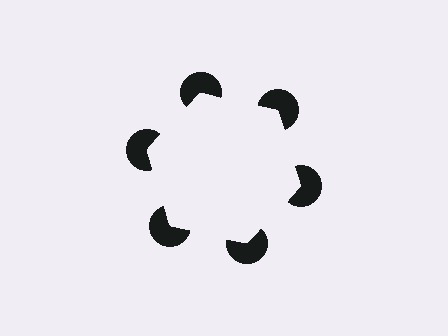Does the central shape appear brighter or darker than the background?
It typically appears slightly brighter than the background, even though no actual brightness change is drawn.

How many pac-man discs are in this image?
There are 6 — one at each vertex of the illusory hexagon.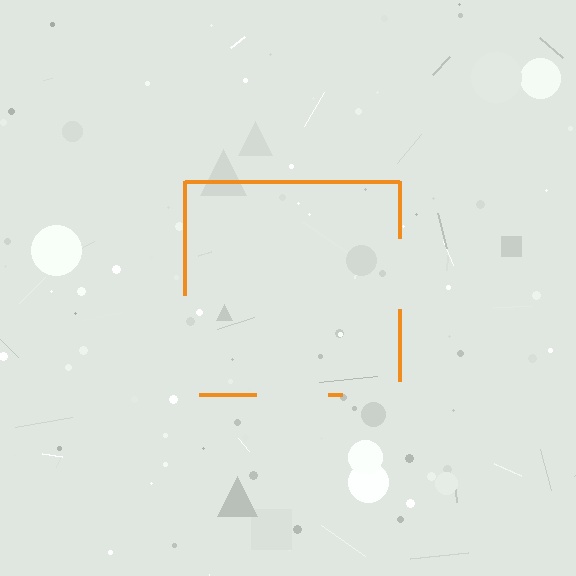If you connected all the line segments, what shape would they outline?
They would outline a square.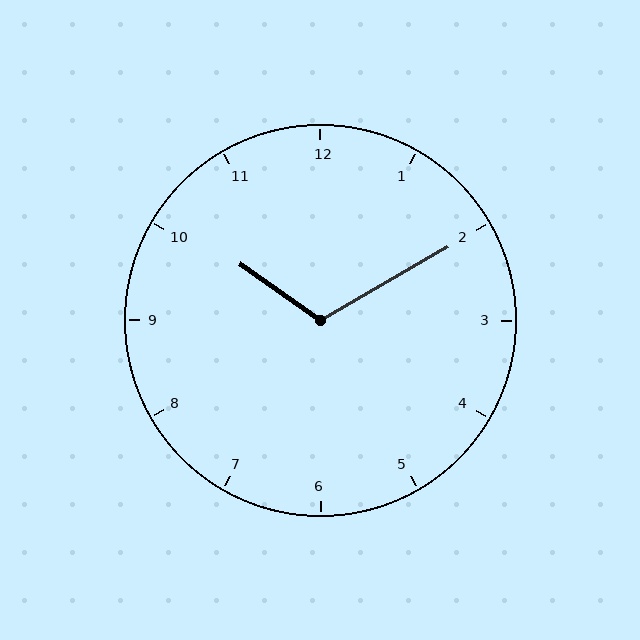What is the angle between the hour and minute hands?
Approximately 115 degrees.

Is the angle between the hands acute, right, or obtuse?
It is obtuse.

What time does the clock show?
10:10.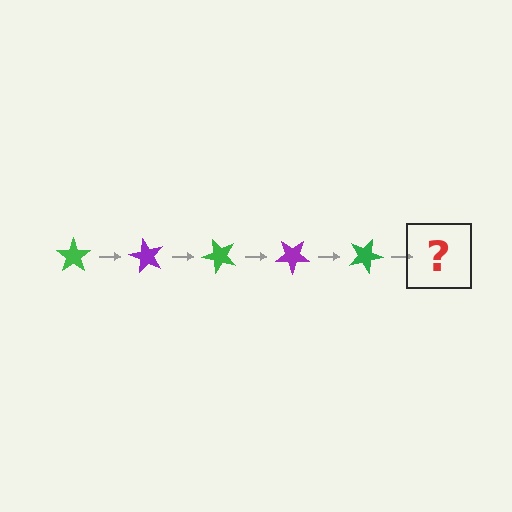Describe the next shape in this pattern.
It should be a purple star, rotated 300 degrees from the start.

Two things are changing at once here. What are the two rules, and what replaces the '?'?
The two rules are that it rotates 60 degrees each step and the color cycles through green and purple. The '?' should be a purple star, rotated 300 degrees from the start.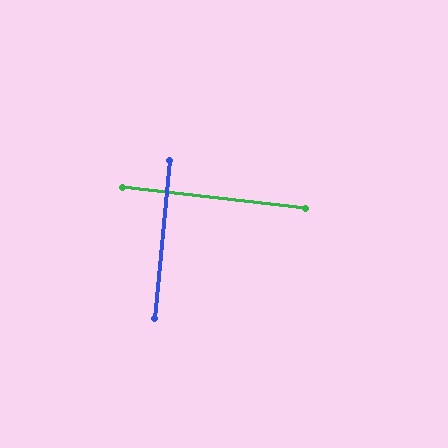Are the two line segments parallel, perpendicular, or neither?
Perpendicular — they meet at approximately 89°.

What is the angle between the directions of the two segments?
Approximately 89 degrees.